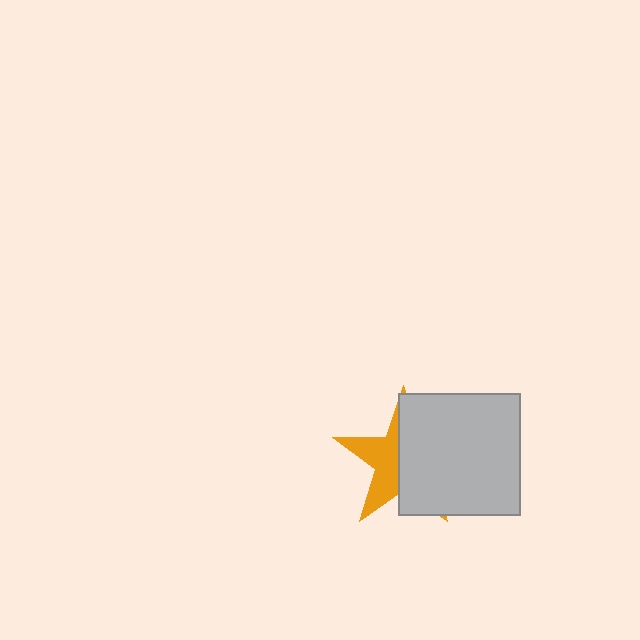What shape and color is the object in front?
The object in front is a light gray square.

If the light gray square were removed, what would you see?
You would see the complete orange star.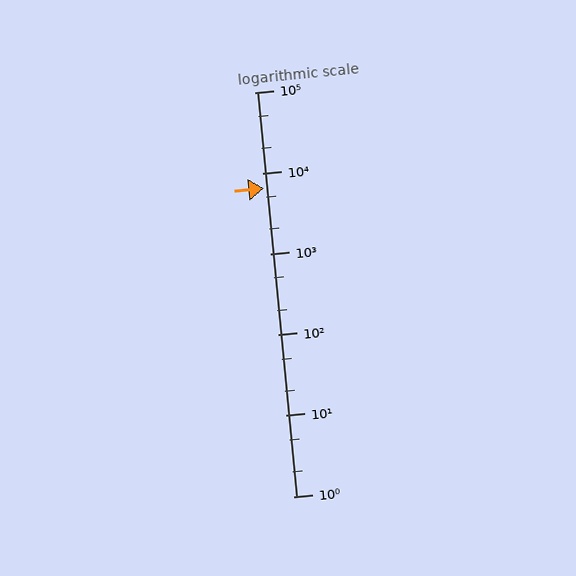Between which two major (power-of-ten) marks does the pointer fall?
The pointer is between 1000 and 10000.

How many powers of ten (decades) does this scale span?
The scale spans 5 decades, from 1 to 100000.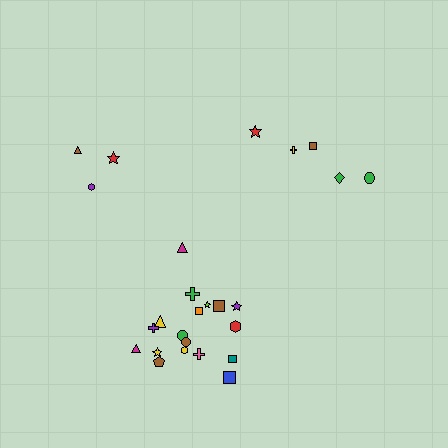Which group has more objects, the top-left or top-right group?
The top-right group.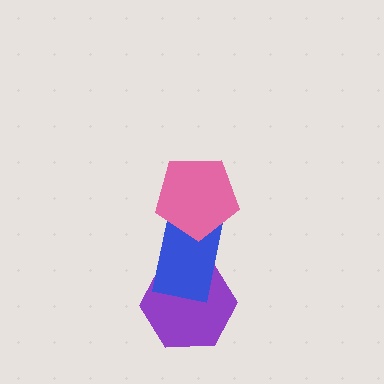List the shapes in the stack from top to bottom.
From top to bottom: the pink pentagon, the blue rectangle, the purple hexagon.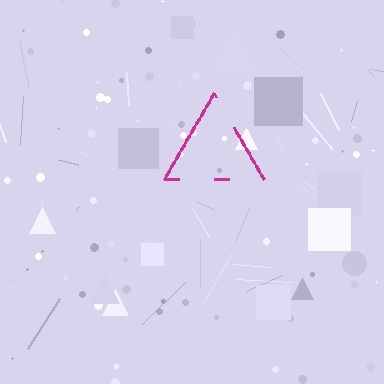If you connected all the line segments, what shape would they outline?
They would outline a triangle.